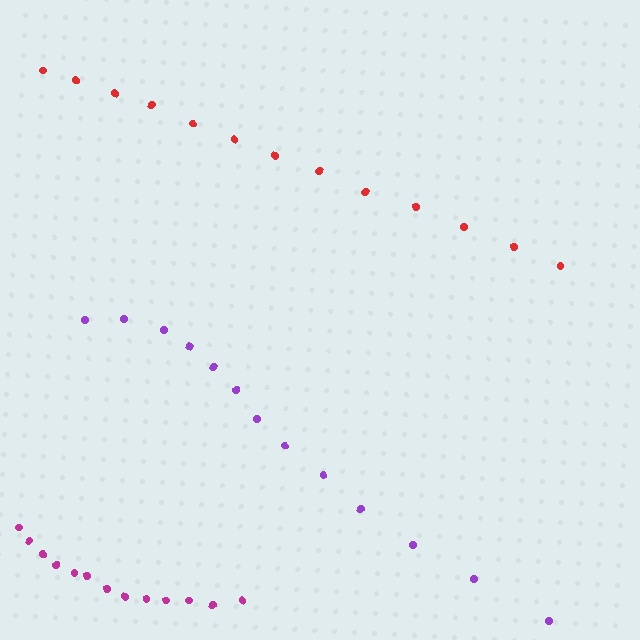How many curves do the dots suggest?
There are 3 distinct paths.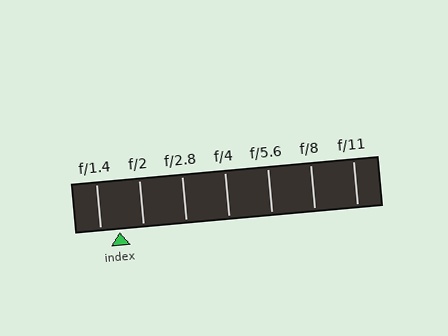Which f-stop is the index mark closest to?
The index mark is closest to f/1.4.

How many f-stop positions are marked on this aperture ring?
There are 7 f-stop positions marked.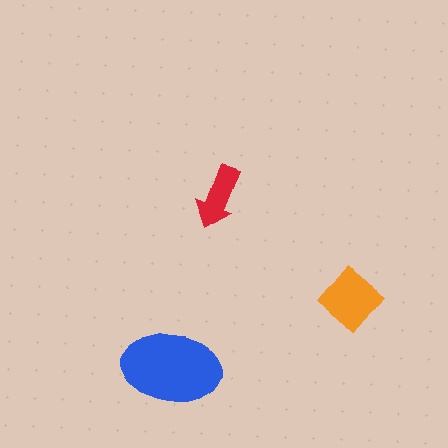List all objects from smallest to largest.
The red arrow, the orange diamond, the blue ellipse.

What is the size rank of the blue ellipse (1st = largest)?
1st.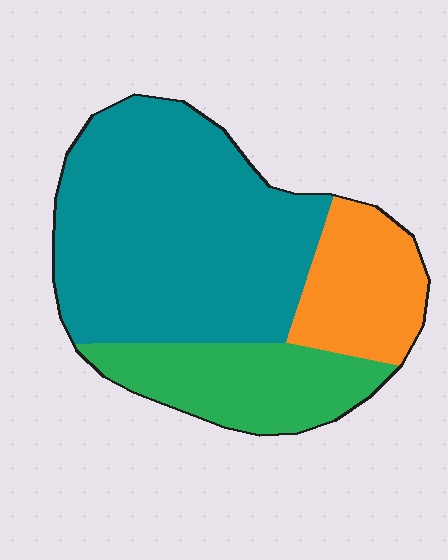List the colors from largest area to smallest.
From largest to smallest: teal, green, orange.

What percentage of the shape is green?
Green covers around 20% of the shape.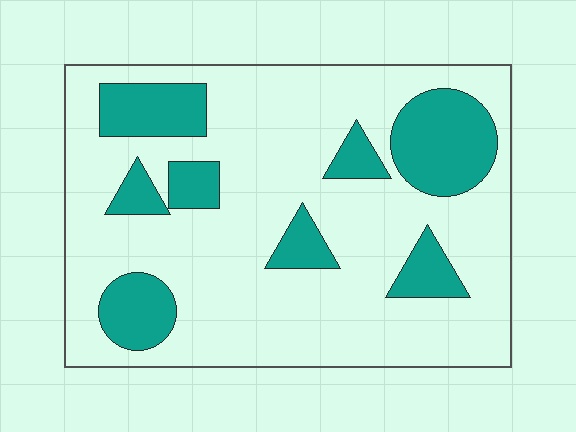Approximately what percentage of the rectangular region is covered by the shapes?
Approximately 25%.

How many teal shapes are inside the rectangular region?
8.